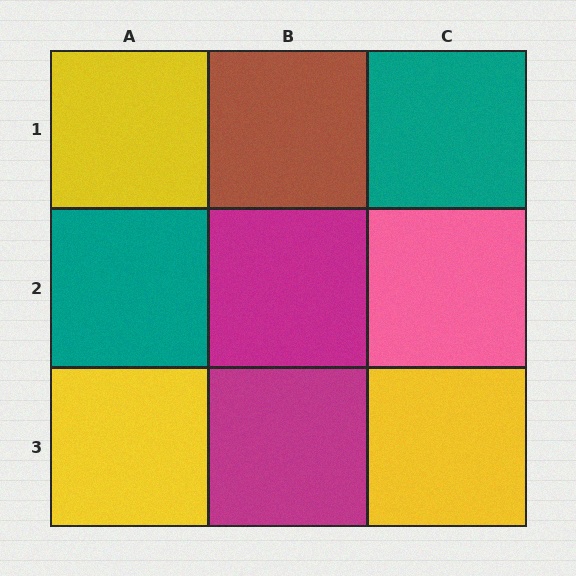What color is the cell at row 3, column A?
Yellow.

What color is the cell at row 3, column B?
Magenta.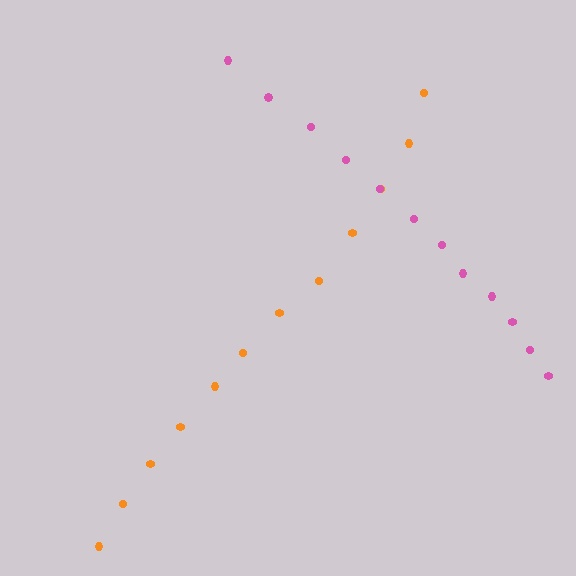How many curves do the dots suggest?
There are 2 distinct paths.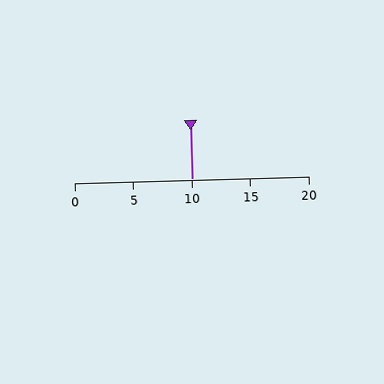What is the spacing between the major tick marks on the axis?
The major ticks are spaced 5 apart.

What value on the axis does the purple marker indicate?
The marker indicates approximately 10.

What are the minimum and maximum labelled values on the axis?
The axis runs from 0 to 20.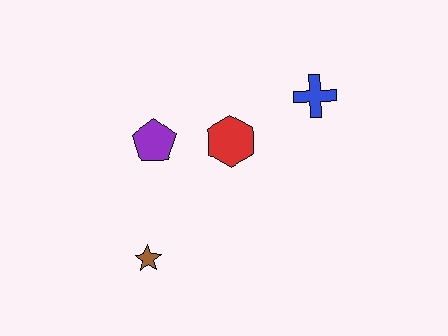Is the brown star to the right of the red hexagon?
No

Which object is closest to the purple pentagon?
The red hexagon is closest to the purple pentagon.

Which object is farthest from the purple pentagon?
The blue cross is farthest from the purple pentagon.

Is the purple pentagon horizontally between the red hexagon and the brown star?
Yes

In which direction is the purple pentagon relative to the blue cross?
The purple pentagon is to the left of the blue cross.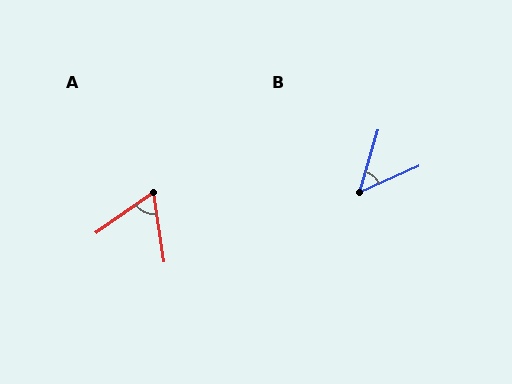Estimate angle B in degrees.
Approximately 50 degrees.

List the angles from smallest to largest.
B (50°), A (63°).